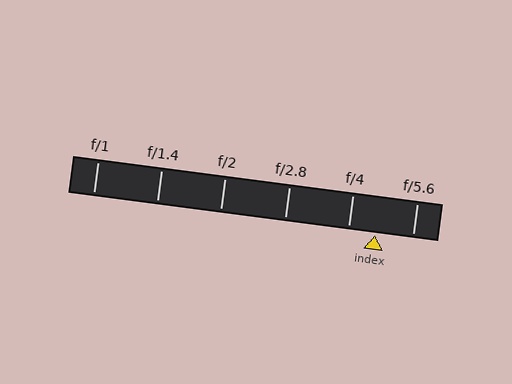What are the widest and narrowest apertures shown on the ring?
The widest aperture shown is f/1 and the narrowest is f/5.6.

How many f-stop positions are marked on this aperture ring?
There are 6 f-stop positions marked.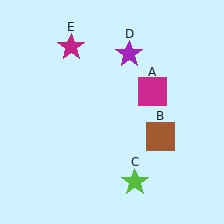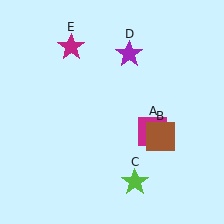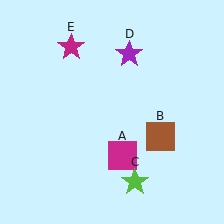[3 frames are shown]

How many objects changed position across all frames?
1 object changed position: magenta square (object A).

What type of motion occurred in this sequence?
The magenta square (object A) rotated clockwise around the center of the scene.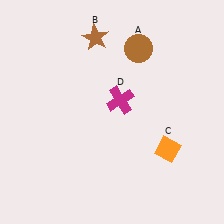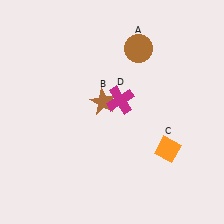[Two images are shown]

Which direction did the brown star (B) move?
The brown star (B) moved down.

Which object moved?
The brown star (B) moved down.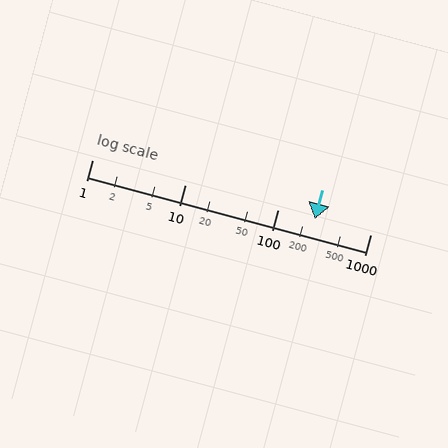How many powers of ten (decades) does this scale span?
The scale spans 3 decades, from 1 to 1000.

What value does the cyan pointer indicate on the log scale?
The pointer indicates approximately 250.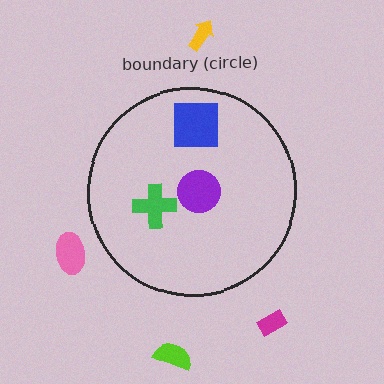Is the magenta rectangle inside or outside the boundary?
Outside.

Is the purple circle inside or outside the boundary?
Inside.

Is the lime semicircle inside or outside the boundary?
Outside.